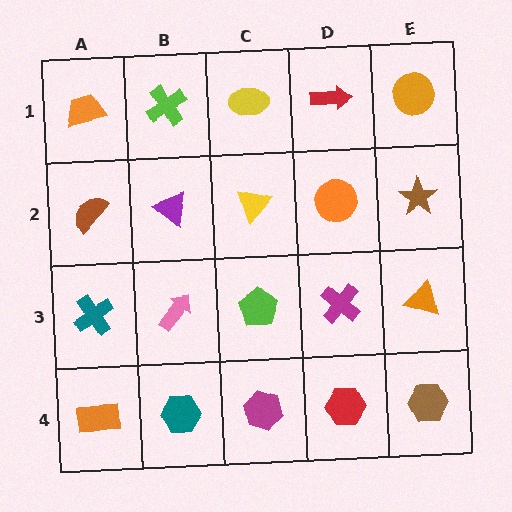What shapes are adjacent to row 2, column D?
A red arrow (row 1, column D), a magenta cross (row 3, column D), a yellow triangle (row 2, column C), a brown star (row 2, column E).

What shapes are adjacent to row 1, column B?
A purple triangle (row 2, column B), an orange trapezoid (row 1, column A), a yellow ellipse (row 1, column C).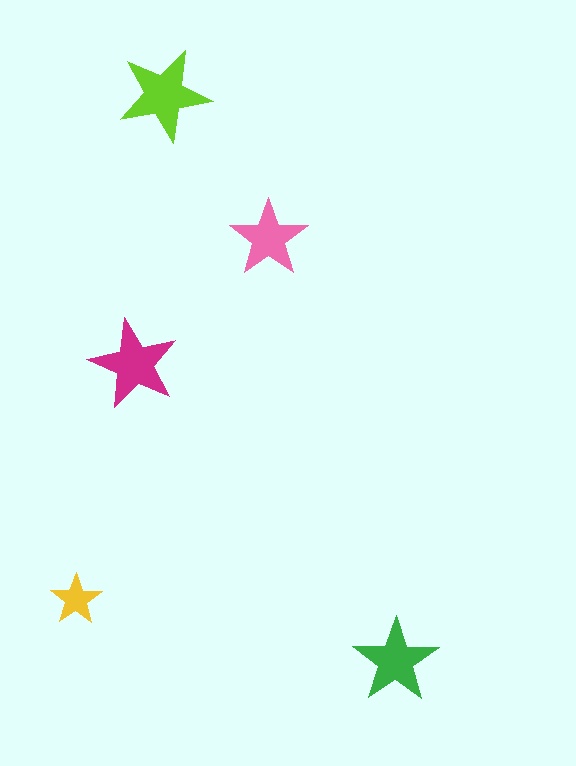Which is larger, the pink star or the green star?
The green one.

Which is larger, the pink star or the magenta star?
The magenta one.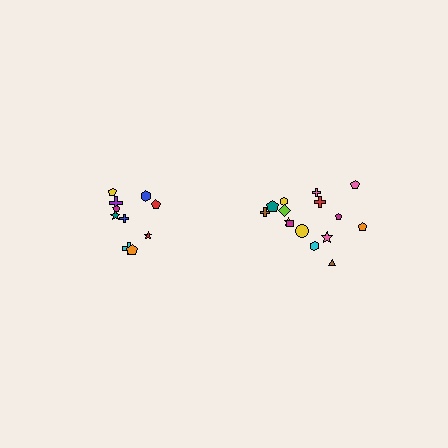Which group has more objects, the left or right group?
The right group.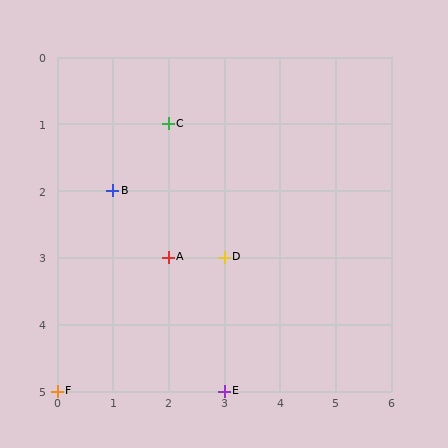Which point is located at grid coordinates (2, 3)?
Point A is at (2, 3).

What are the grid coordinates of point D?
Point D is at grid coordinates (3, 3).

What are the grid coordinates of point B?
Point B is at grid coordinates (1, 2).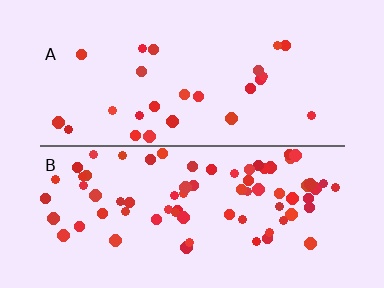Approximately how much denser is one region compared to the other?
Approximately 2.9× — region B over region A.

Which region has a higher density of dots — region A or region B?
B (the bottom).